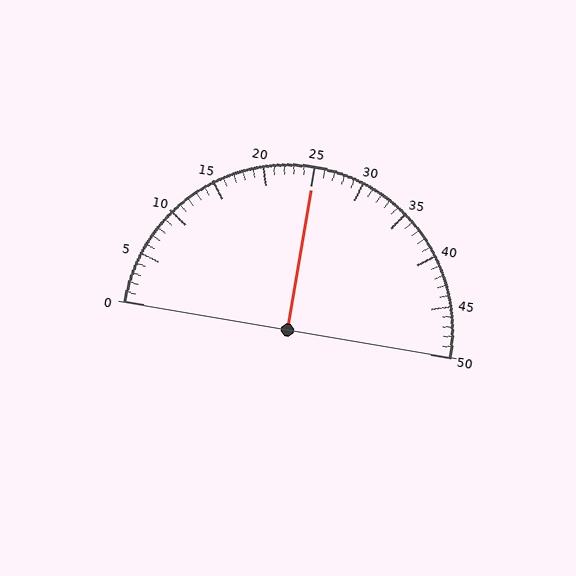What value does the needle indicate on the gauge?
The needle indicates approximately 25.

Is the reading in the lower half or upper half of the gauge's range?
The reading is in the upper half of the range (0 to 50).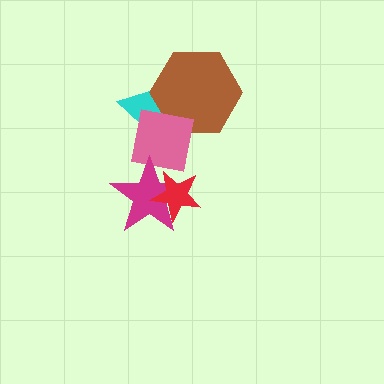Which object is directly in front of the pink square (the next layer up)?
The magenta star is directly in front of the pink square.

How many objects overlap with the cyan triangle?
2 objects overlap with the cyan triangle.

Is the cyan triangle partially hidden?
Yes, it is partially covered by another shape.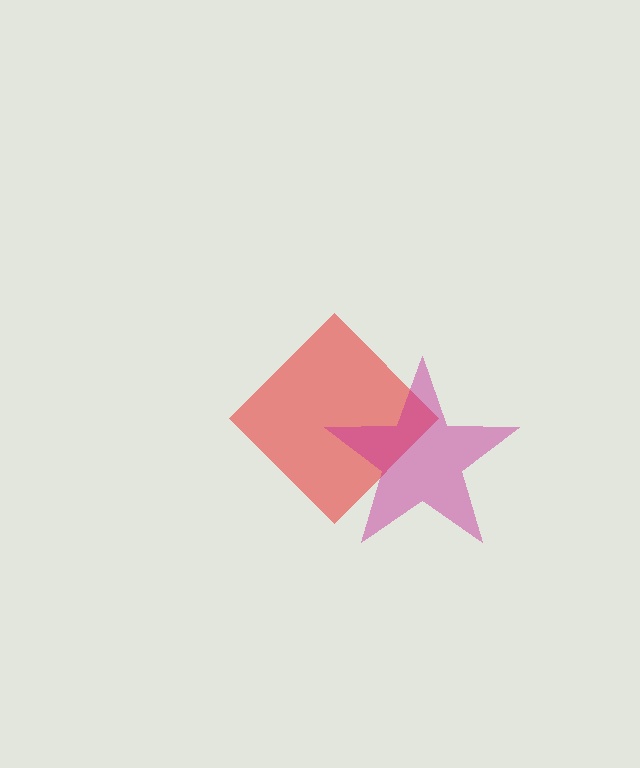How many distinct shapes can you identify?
There are 2 distinct shapes: a red diamond, a magenta star.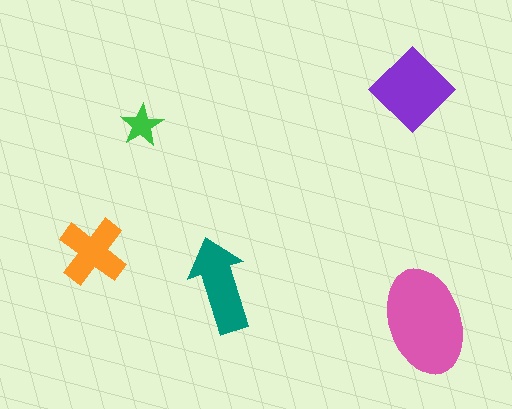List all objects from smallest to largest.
The green star, the orange cross, the teal arrow, the purple diamond, the pink ellipse.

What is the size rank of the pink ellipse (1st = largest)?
1st.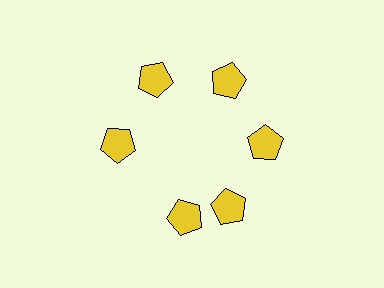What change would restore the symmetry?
The symmetry would be restored by rotating it back into even spacing with its neighbors so that all 6 pentagons sit at equal angles and equal distance from the center.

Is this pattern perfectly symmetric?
No. The 6 yellow pentagons are arranged in a ring, but one element near the 7 o'clock position is rotated out of alignment along the ring, breaking the 6-fold rotational symmetry.